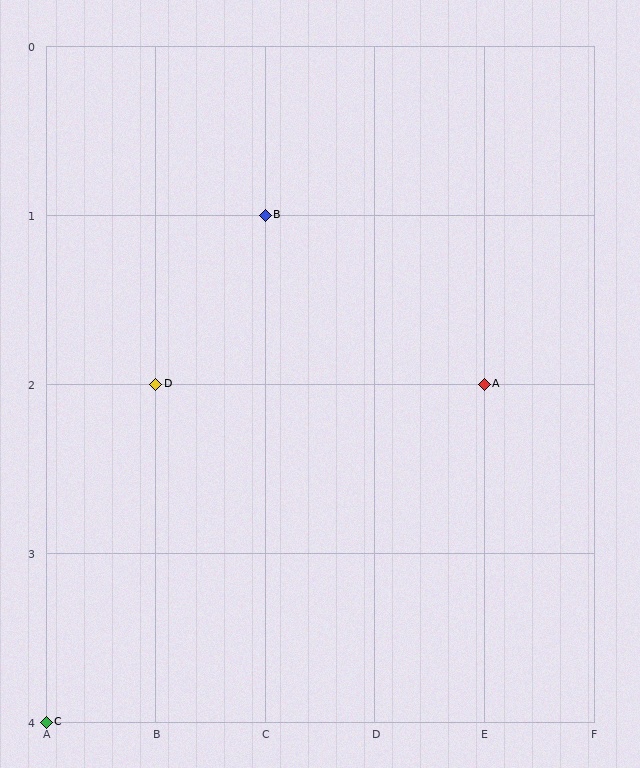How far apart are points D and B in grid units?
Points D and B are 1 column and 1 row apart (about 1.4 grid units diagonally).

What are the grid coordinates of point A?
Point A is at grid coordinates (E, 2).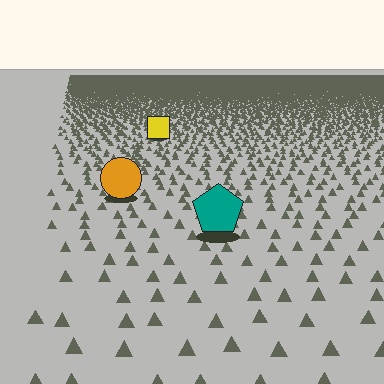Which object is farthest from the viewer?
The yellow square is farthest from the viewer. It appears smaller and the ground texture around it is denser.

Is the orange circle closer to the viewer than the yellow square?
Yes. The orange circle is closer — you can tell from the texture gradient: the ground texture is coarser near it.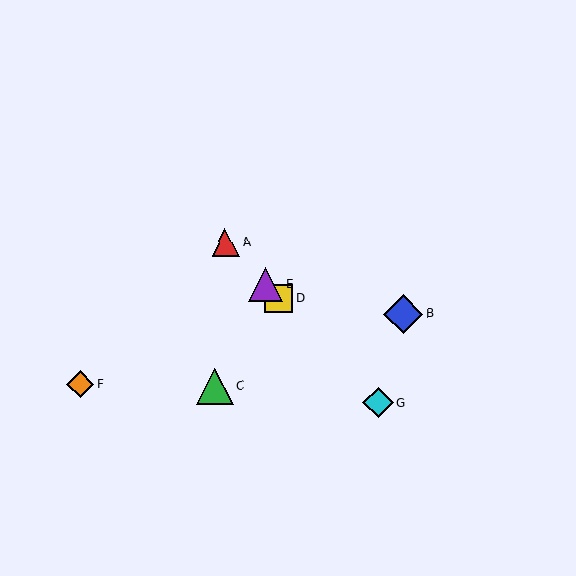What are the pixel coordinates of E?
Object E is at (266, 285).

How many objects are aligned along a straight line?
4 objects (A, D, E, G) are aligned along a straight line.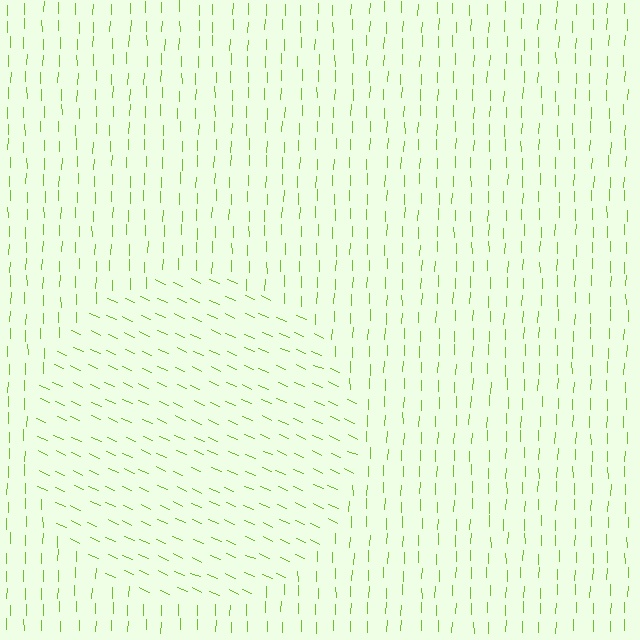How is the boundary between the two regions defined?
The boundary is defined purely by a change in line orientation (approximately 67 degrees difference). All lines are the same color and thickness.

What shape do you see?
I see a circle.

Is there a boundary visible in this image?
Yes, there is a texture boundary formed by a change in line orientation.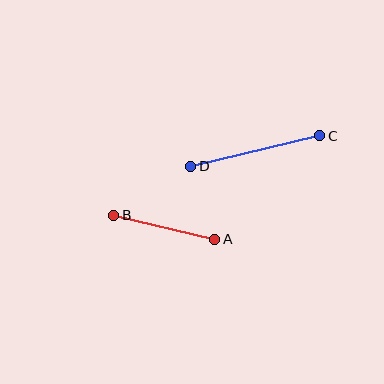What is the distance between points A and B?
The distance is approximately 104 pixels.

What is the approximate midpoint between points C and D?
The midpoint is at approximately (255, 151) pixels.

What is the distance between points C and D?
The distance is approximately 132 pixels.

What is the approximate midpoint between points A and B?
The midpoint is at approximately (164, 227) pixels.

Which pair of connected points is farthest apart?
Points C and D are farthest apart.